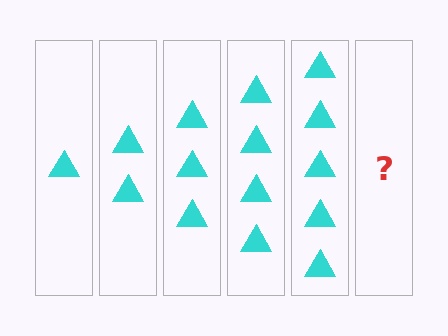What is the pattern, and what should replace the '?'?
The pattern is that each step adds one more triangle. The '?' should be 6 triangles.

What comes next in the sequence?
The next element should be 6 triangles.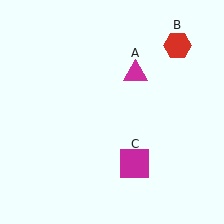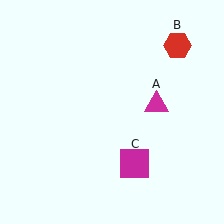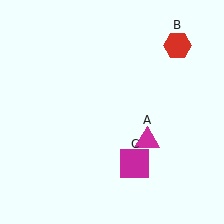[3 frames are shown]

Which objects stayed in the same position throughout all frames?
Red hexagon (object B) and magenta square (object C) remained stationary.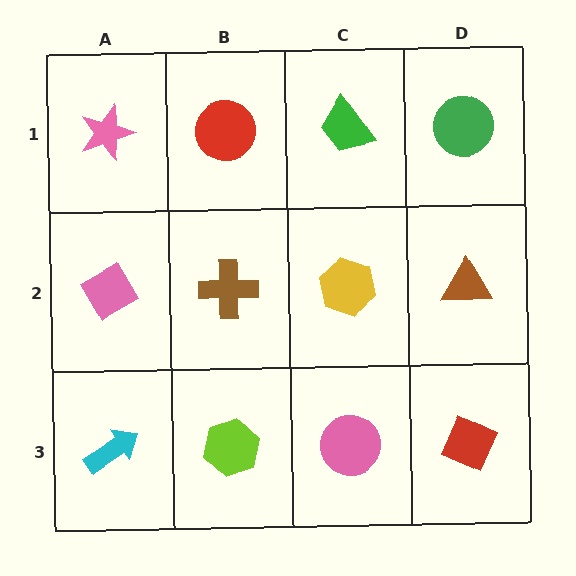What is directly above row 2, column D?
A green circle.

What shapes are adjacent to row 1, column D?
A brown triangle (row 2, column D), a green trapezoid (row 1, column C).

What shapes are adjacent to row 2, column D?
A green circle (row 1, column D), a red diamond (row 3, column D), a yellow hexagon (row 2, column C).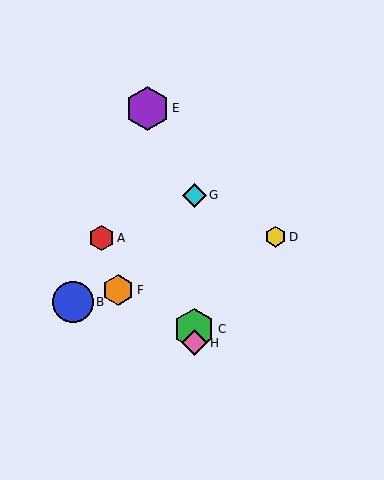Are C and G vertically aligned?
Yes, both are at x≈194.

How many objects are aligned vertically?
3 objects (C, G, H) are aligned vertically.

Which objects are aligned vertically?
Objects C, G, H are aligned vertically.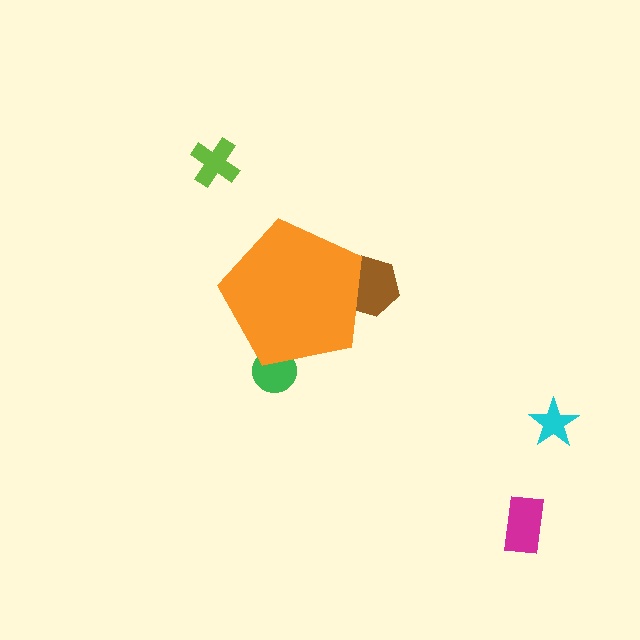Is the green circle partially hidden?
Yes, the green circle is partially hidden behind the orange pentagon.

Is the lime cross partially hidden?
No, the lime cross is fully visible.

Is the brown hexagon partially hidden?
Yes, the brown hexagon is partially hidden behind the orange pentagon.